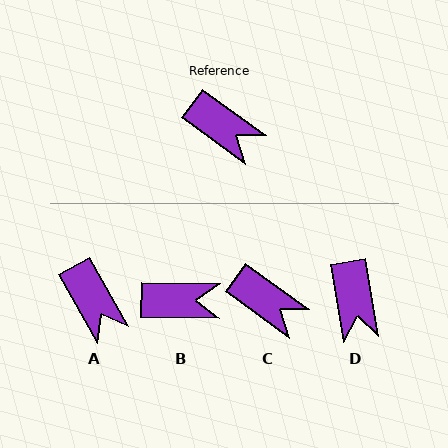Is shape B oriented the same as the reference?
No, it is off by about 35 degrees.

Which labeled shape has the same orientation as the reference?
C.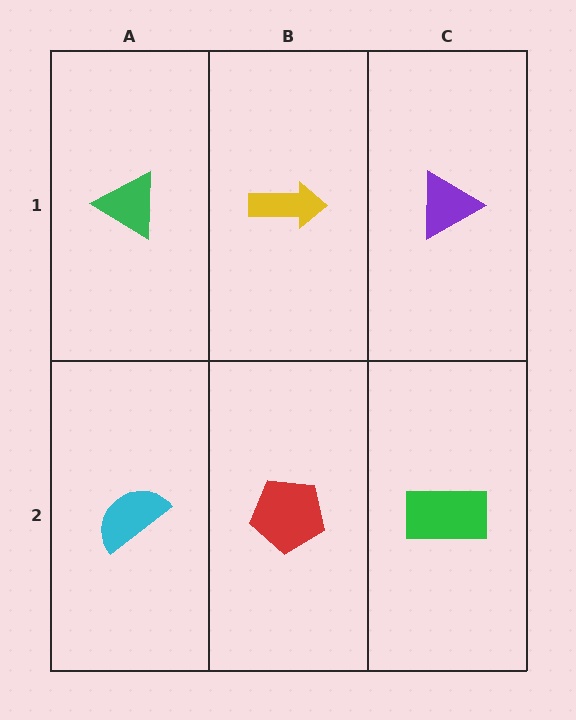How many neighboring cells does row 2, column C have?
2.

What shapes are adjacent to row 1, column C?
A green rectangle (row 2, column C), a yellow arrow (row 1, column B).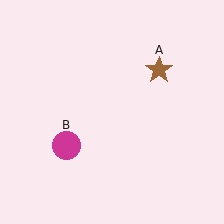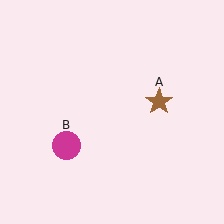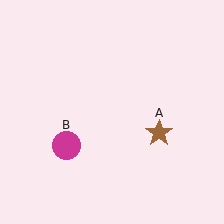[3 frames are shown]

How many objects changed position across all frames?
1 object changed position: brown star (object A).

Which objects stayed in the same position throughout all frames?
Magenta circle (object B) remained stationary.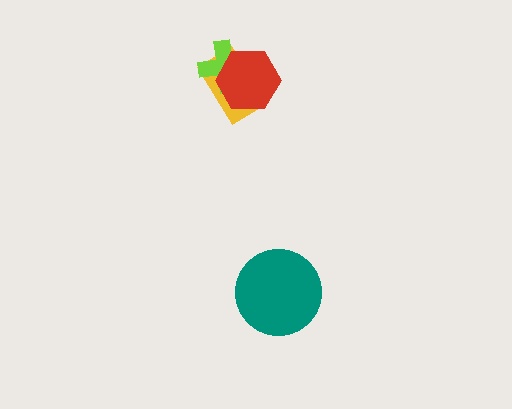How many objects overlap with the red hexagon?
2 objects overlap with the red hexagon.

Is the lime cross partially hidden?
Yes, it is partially covered by another shape.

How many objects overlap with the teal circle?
0 objects overlap with the teal circle.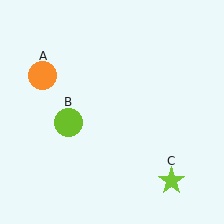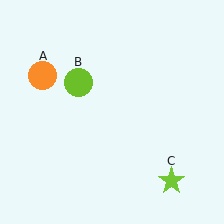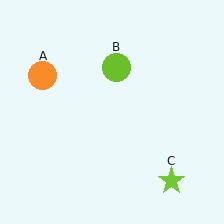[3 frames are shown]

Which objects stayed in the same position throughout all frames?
Orange circle (object A) and lime star (object C) remained stationary.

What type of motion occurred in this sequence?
The lime circle (object B) rotated clockwise around the center of the scene.